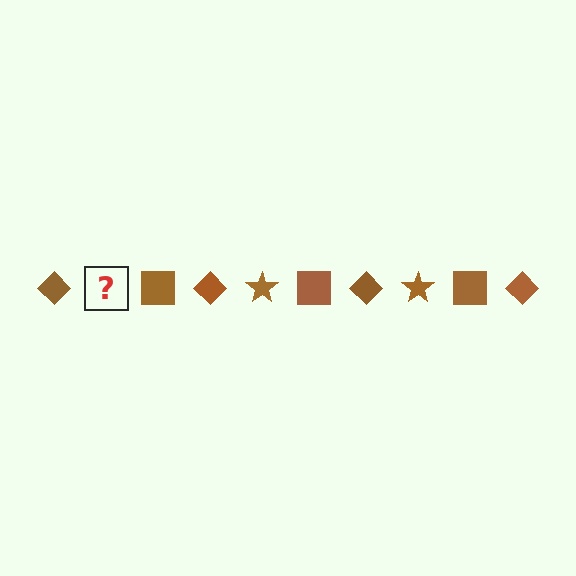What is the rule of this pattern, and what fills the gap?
The rule is that the pattern cycles through diamond, star, square shapes in brown. The gap should be filled with a brown star.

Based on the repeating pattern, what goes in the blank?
The blank should be a brown star.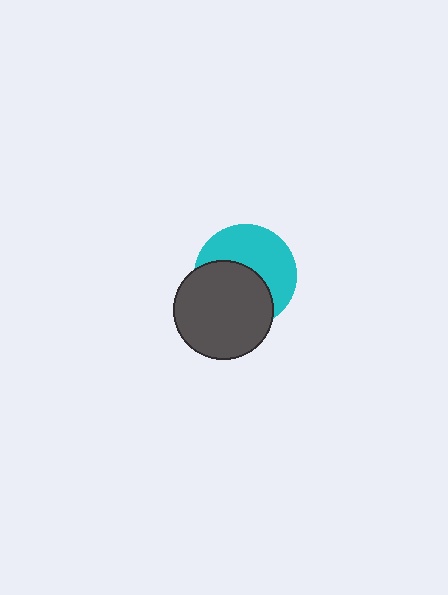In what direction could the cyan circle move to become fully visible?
The cyan circle could move toward the upper-right. That would shift it out from behind the dark gray circle entirely.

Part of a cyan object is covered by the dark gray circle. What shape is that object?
It is a circle.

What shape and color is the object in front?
The object in front is a dark gray circle.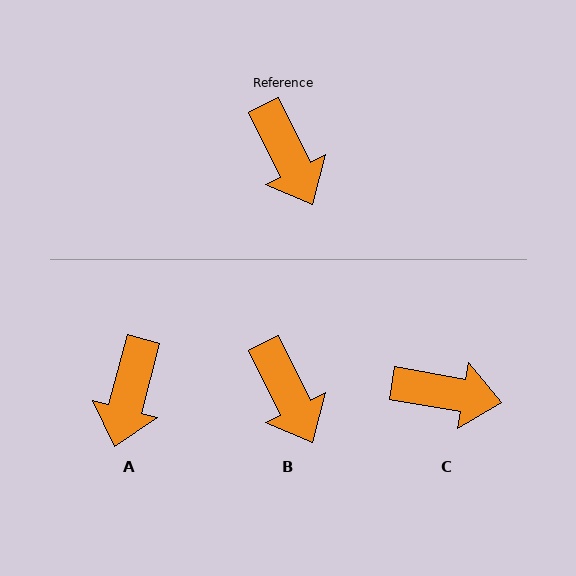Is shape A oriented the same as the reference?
No, it is off by about 41 degrees.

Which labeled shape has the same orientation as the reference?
B.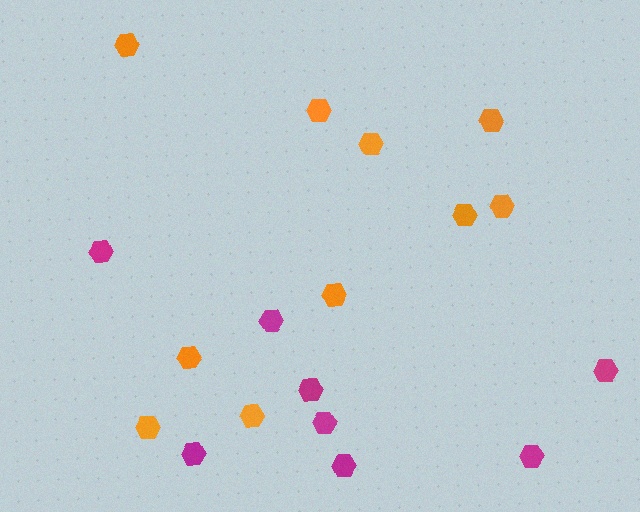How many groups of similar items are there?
There are 2 groups: one group of orange hexagons (10) and one group of magenta hexagons (8).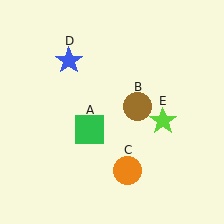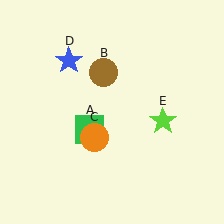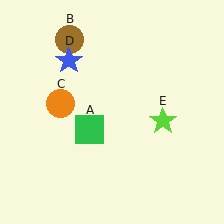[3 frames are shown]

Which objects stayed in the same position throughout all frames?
Green square (object A) and blue star (object D) and lime star (object E) remained stationary.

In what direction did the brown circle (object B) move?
The brown circle (object B) moved up and to the left.